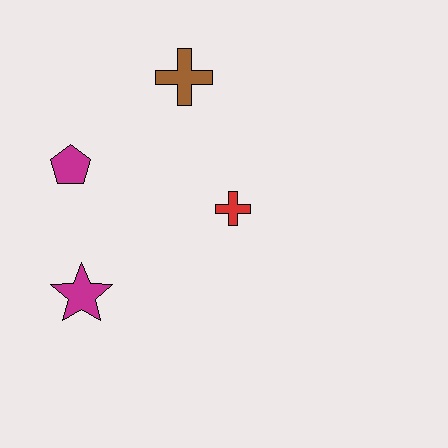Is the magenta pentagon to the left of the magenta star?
Yes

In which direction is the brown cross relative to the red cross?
The brown cross is above the red cross.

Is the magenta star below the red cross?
Yes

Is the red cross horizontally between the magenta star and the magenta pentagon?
No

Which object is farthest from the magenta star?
The brown cross is farthest from the magenta star.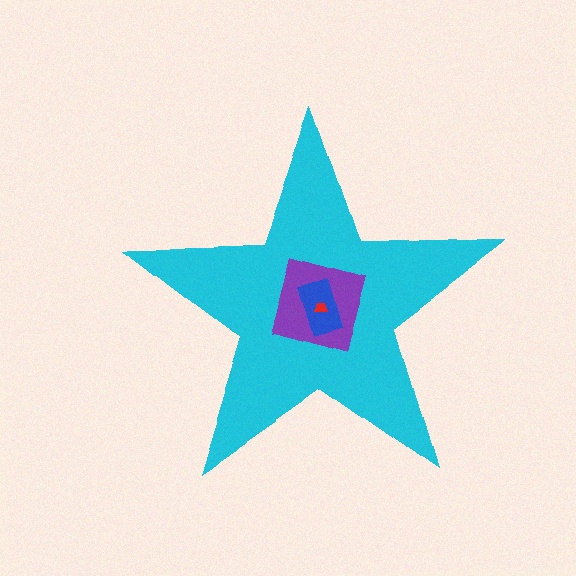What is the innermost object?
The red trapezoid.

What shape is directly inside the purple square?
The blue rectangle.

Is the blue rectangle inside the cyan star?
Yes.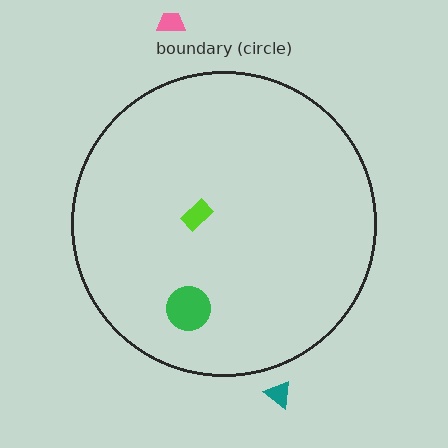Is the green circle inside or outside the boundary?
Inside.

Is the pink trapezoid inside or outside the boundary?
Outside.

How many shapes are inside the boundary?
2 inside, 2 outside.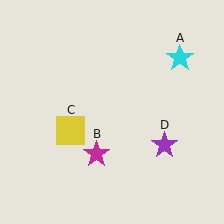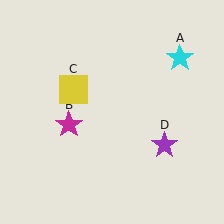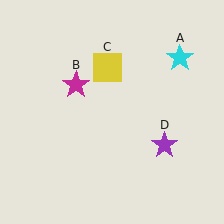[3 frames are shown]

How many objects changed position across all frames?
2 objects changed position: magenta star (object B), yellow square (object C).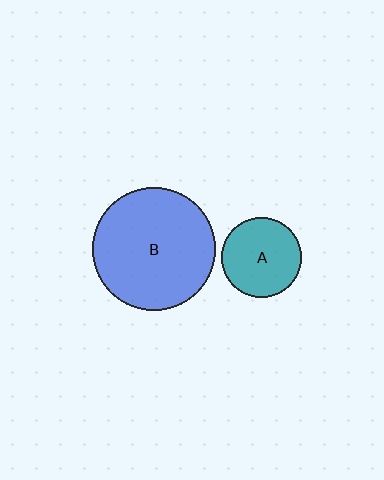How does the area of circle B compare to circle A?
Approximately 2.3 times.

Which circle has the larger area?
Circle B (blue).